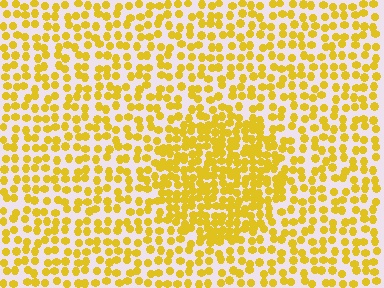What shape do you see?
I see a circle.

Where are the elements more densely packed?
The elements are more densely packed inside the circle boundary.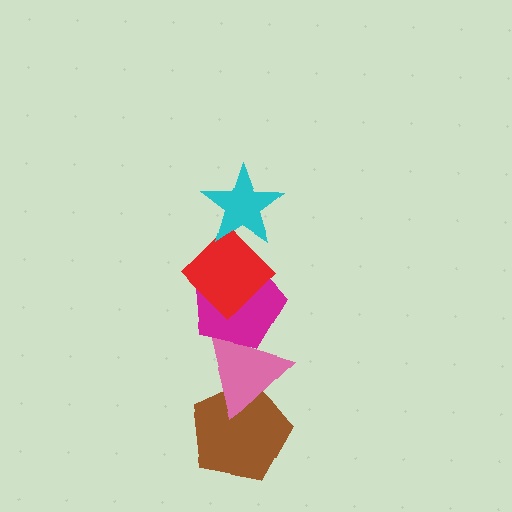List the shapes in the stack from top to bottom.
From top to bottom: the cyan star, the red diamond, the magenta pentagon, the pink triangle, the brown pentagon.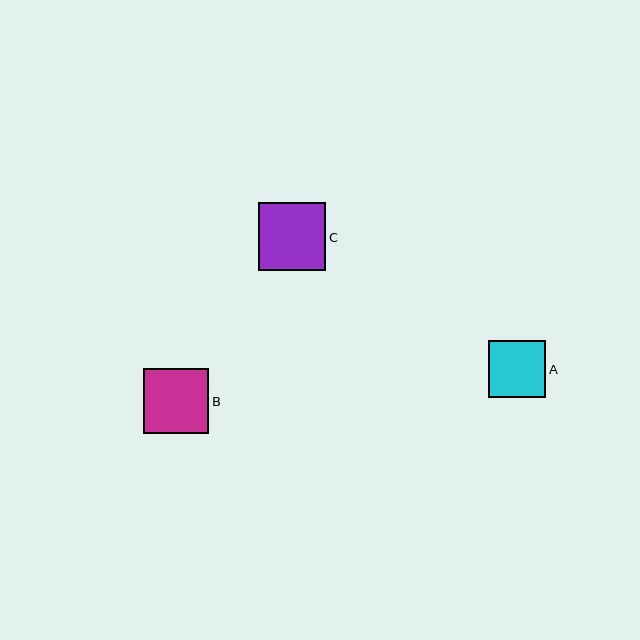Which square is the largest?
Square C is the largest with a size of approximately 68 pixels.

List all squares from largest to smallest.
From largest to smallest: C, B, A.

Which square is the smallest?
Square A is the smallest with a size of approximately 57 pixels.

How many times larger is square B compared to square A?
Square B is approximately 1.2 times the size of square A.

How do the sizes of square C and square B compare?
Square C and square B are approximately the same size.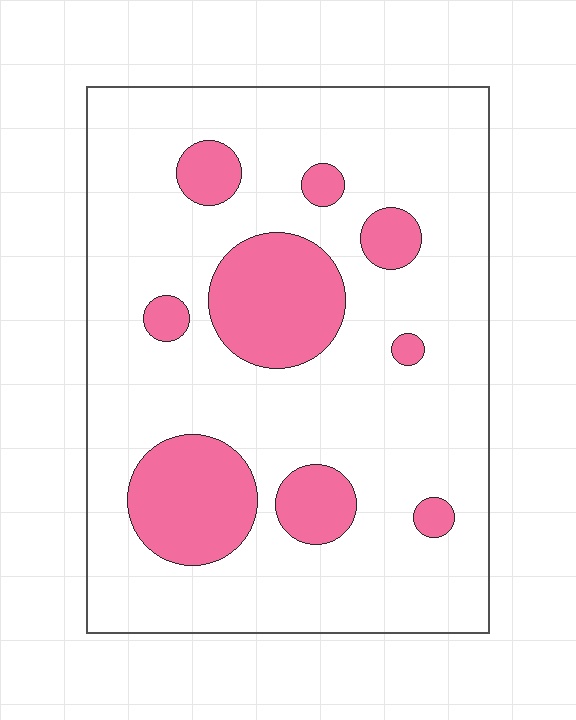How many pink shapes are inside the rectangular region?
9.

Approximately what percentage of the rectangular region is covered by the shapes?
Approximately 20%.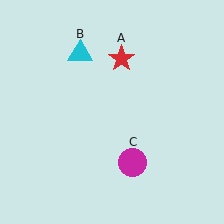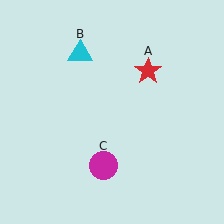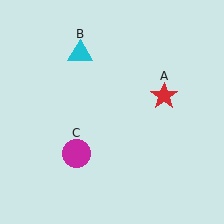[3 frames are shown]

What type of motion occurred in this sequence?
The red star (object A), magenta circle (object C) rotated clockwise around the center of the scene.